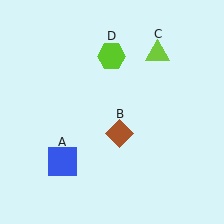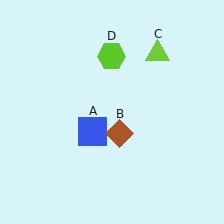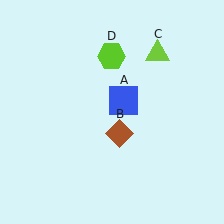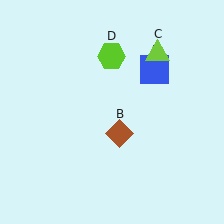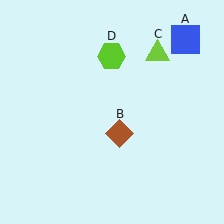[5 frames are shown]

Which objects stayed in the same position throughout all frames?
Brown diamond (object B) and lime triangle (object C) and lime hexagon (object D) remained stationary.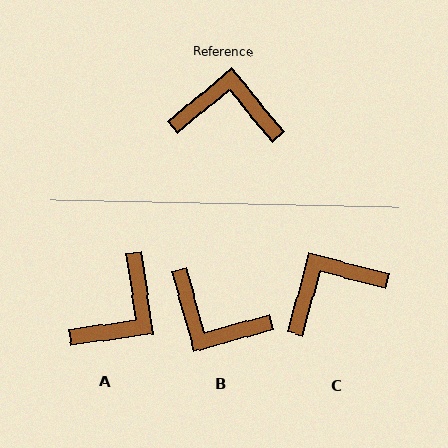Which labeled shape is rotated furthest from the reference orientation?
B, about 156 degrees away.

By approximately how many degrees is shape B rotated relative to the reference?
Approximately 156 degrees counter-clockwise.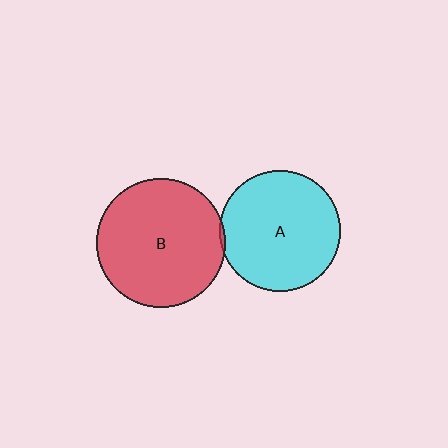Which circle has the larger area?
Circle B (red).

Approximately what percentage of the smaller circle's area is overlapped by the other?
Approximately 5%.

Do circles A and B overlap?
Yes.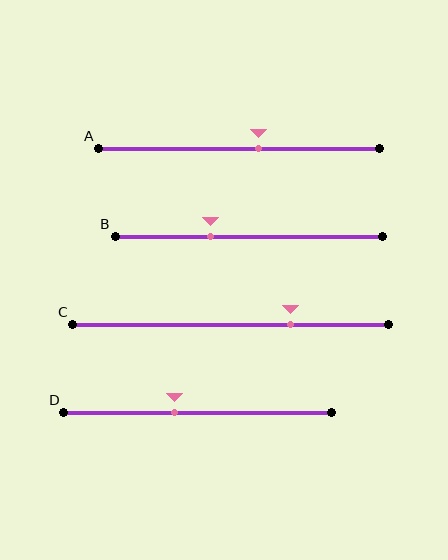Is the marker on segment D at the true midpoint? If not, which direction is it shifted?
No, the marker on segment D is shifted to the left by about 9% of the segment length.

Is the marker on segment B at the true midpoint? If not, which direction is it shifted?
No, the marker on segment B is shifted to the left by about 14% of the segment length.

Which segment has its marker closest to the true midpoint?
Segment A has its marker closest to the true midpoint.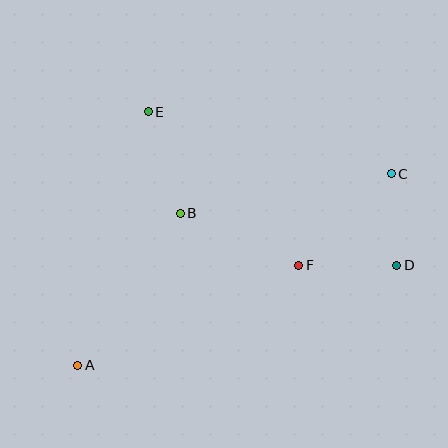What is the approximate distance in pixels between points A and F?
The distance between A and F is approximately 243 pixels.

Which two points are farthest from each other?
Points A and C are farthest from each other.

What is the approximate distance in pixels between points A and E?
The distance between A and E is approximately 263 pixels.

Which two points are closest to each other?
Points C and D are closest to each other.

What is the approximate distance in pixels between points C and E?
The distance between C and E is approximately 251 pixels.